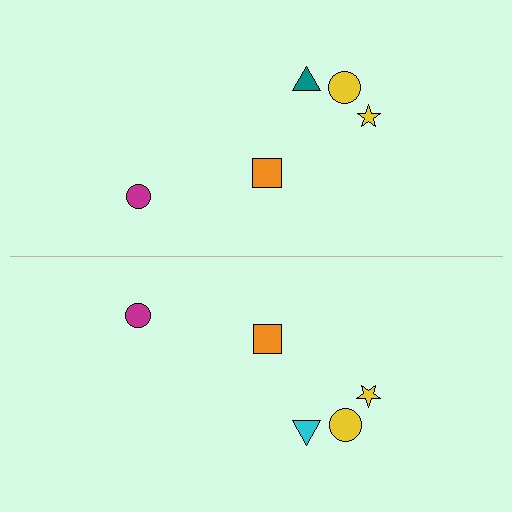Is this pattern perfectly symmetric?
No, the pattern is not perfectly symmetric. The cyan triangle on the bottom side breaks the symmetry — its mirror counterpart is teal.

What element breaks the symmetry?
The cyan triangle on the bottom side breaks the symmetry — its mirror counterpart is teal.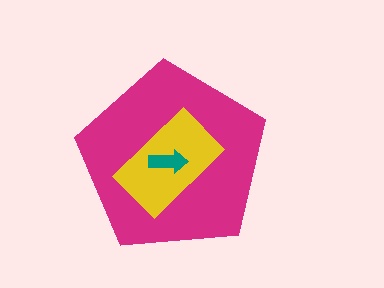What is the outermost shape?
The magenta pentagon.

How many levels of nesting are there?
3.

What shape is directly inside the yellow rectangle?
The teal arrow.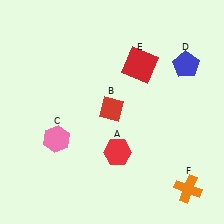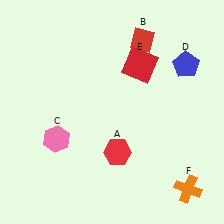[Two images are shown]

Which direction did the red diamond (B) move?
The red diamond (B) moved up.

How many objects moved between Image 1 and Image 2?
1 object moved between the two images.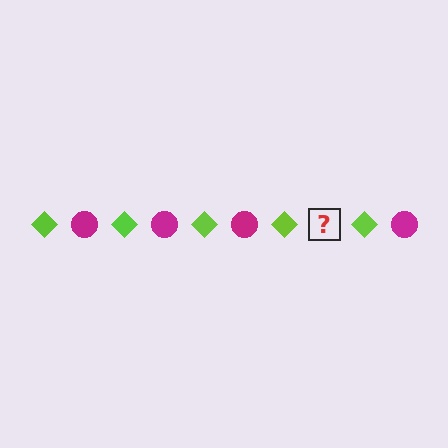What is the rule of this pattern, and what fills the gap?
The rule is that the pattern alternates between lime diamond and magenta circle. The gap should be filled with a magenta circle.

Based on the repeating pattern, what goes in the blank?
The blank should be a magenta circle.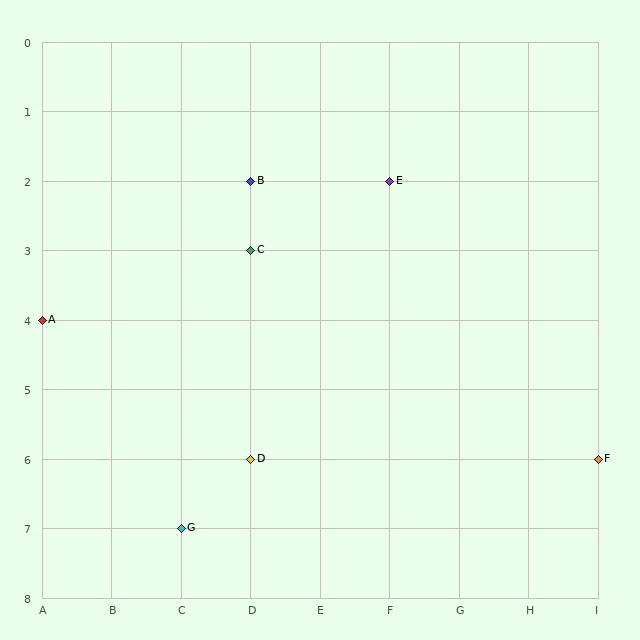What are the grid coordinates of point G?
Point G is at grid coordinates (C, 7).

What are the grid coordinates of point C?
Point C is at grid coordinates (D, 3).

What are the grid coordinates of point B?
Point B is at grid coordinates (D, 2).